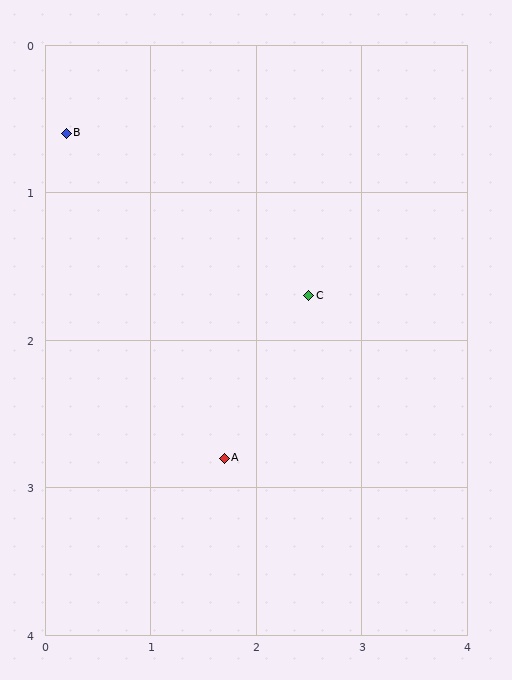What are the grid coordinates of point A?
Point A is at approximately (1.7, 2.8).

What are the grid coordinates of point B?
Point B is at approximately (0.2, 0.6).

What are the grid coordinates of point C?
Point C is at approximately (2.5, 1.7).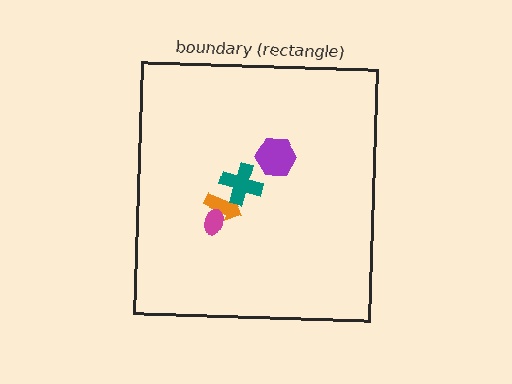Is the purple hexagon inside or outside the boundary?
Inside.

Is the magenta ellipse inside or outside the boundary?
Inside.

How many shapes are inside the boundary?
4 inside, 0 outside.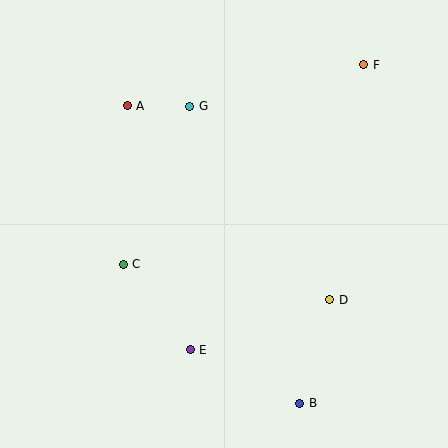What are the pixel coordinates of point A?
Point A is at (127, 106).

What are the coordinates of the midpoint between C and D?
The midpoint between C and D is at (226, 282).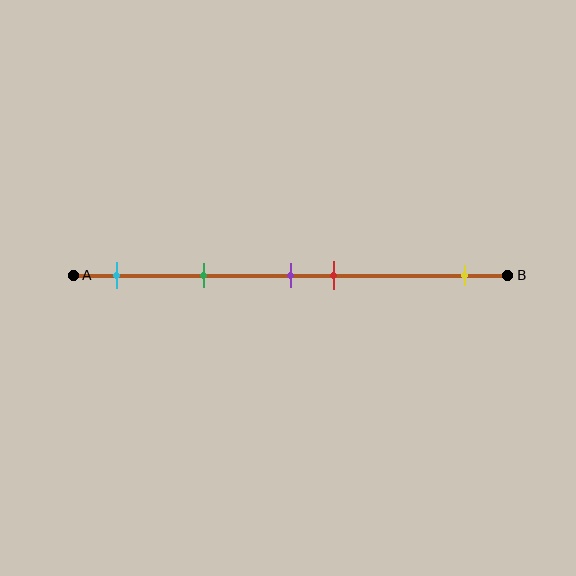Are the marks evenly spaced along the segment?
No, the marks are not evenly spaced.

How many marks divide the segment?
There are 5 marks dividing the segment.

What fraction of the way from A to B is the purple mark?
The purple mark is approximately 50% (0.5) of the way from A to B.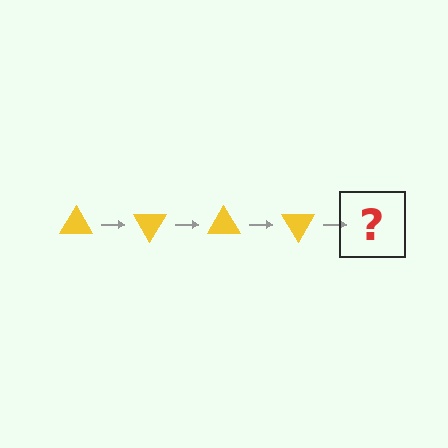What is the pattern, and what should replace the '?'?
The pattern is that the triangle rotates 60 degrees each step. The '?' should be a yellow triangle rotated 240 degrees.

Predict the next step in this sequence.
The next step is a yellow triangle rotated 240 degrees.